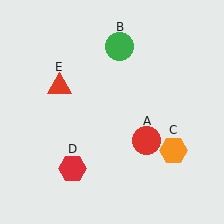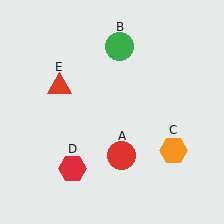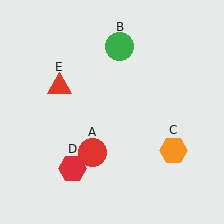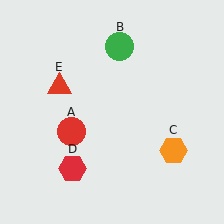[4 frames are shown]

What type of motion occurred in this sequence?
The red circle (object A) rotated clockwise around the center of the scene.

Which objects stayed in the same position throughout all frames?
Green circle (object B) and orange hexagon (object C) and red hexagon (object D) and red triangle (object E) remained stationary.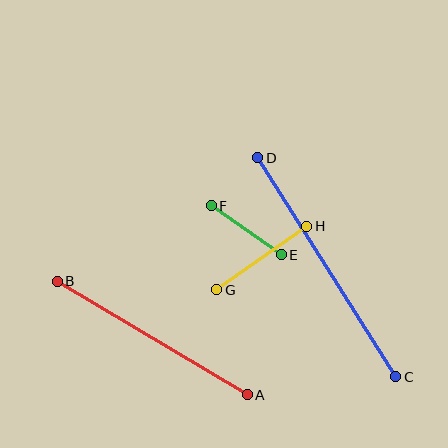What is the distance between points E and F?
The distance is approximately 86 pixels.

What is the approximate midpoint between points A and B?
The midpoint is at approximately (152, 338) pixels.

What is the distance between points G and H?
The distance is approximately 110 pixels.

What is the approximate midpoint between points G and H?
The midpoint is at approximately (262, 258) pixels.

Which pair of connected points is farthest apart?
Points C and D are farthest apart.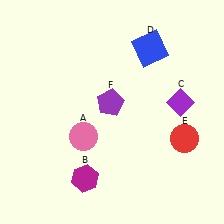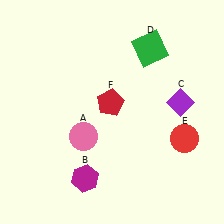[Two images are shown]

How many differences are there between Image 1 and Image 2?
There are 2 differences between the two images.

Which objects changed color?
D changed from blue to green. F changed from purple to red.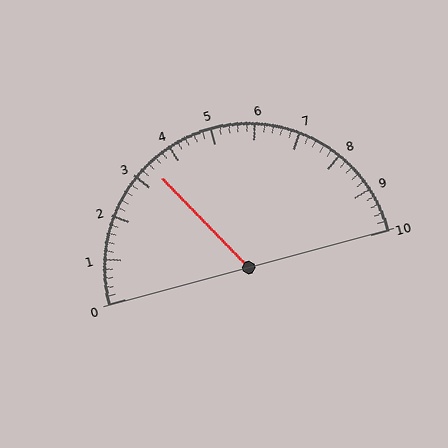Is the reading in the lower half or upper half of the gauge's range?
The reading is in the lower half of the range (0 to 10).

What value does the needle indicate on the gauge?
The needle indicates approximately 3.4.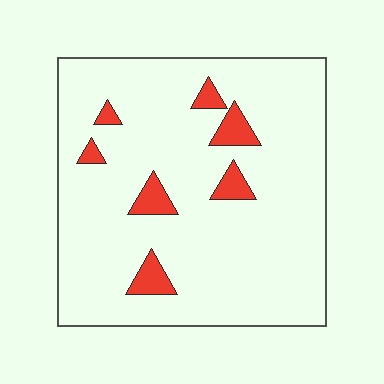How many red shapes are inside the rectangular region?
7.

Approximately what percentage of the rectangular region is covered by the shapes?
Approximately 10%.